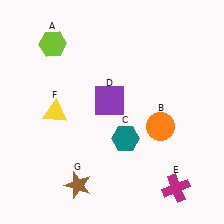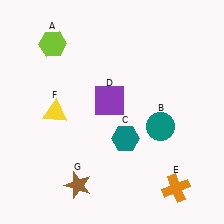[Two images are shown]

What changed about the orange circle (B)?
In Image 1, B is orange. In Image 2, it changed to teal.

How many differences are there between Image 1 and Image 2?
There are 2 differences between the two images.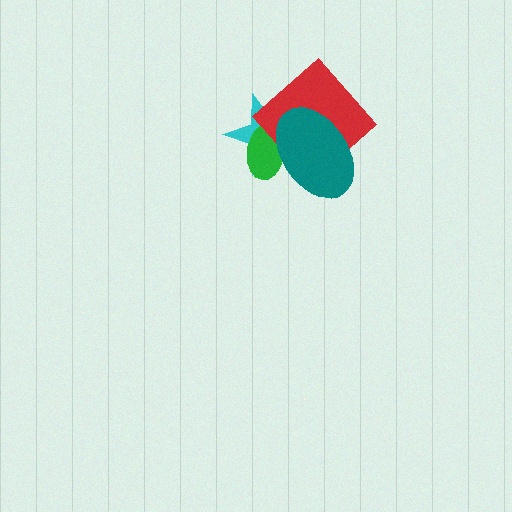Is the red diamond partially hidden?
Yes, it is partially covered by another shape.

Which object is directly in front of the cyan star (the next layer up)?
The green ellipse is directly in front of the cyan star.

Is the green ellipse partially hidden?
Yes, it is partially covered by another shape.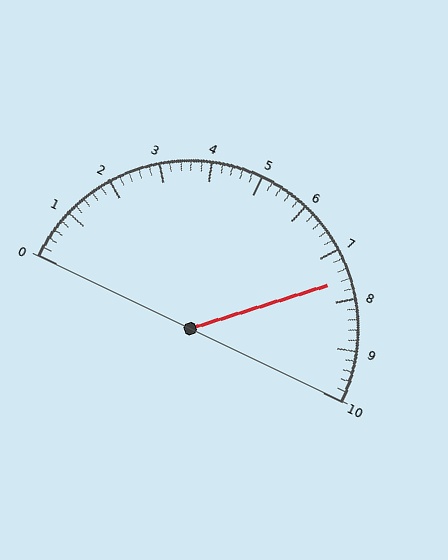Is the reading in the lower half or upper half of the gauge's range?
The reading is in the upper half of the range (0 to 10).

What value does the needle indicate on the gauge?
The needle indicates approximately 7.6.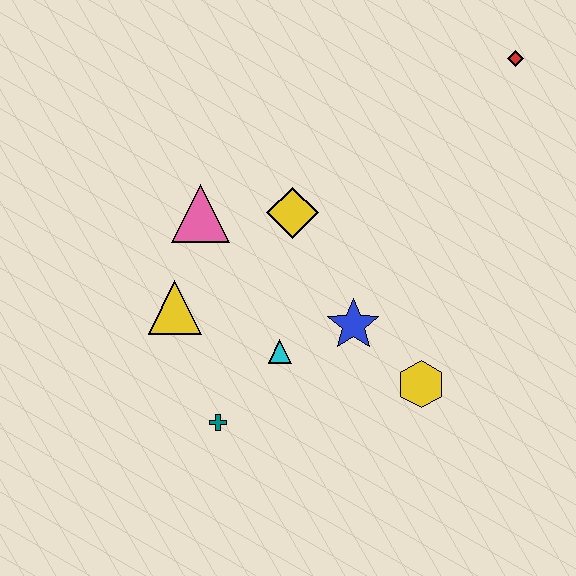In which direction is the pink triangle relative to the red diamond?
The pink triangle is to the left of the red diamond.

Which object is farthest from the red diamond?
The teal cross is farthest from the red diamond.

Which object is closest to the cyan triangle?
The blue star is closest to the cyan triangle.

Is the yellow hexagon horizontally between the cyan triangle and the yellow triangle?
No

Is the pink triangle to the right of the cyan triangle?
No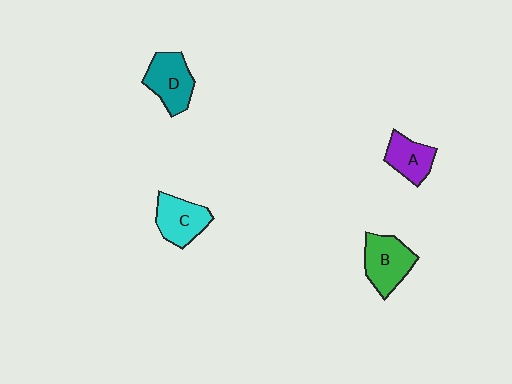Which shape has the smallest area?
Shape A (purple).